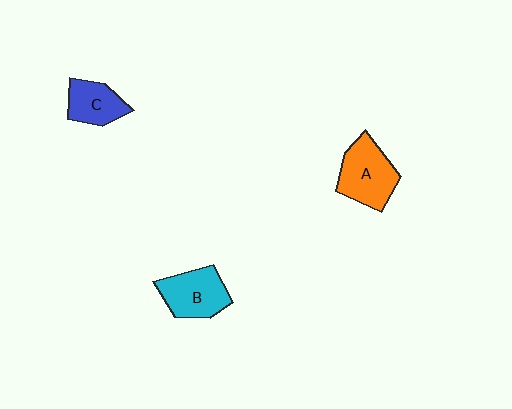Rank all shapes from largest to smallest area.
From largest to smallest: A (orange), B (cyan), C (blue).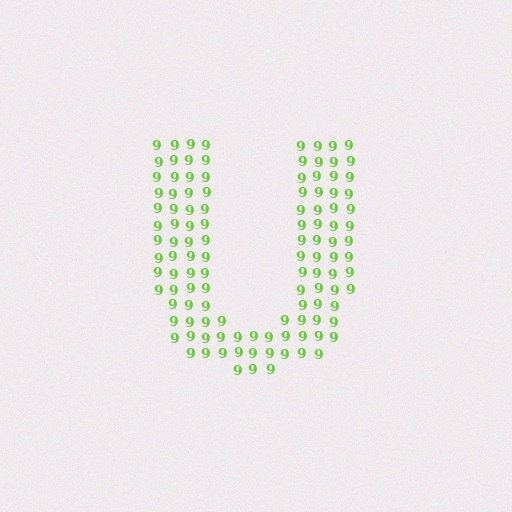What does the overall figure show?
The overall figure shows the letter U.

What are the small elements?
The small elements are digit 9's.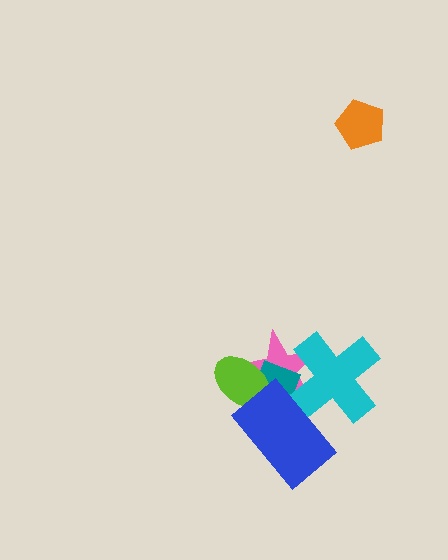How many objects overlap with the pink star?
4 objects overlap with the pink star.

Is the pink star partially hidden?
Yes, it is partially covered by another shape.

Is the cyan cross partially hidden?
Yes, it is partially covered by another shape.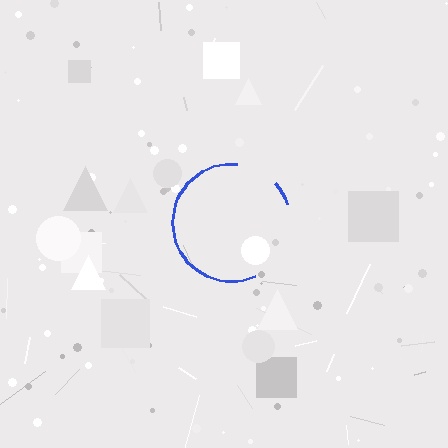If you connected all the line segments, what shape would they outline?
They would outline a circle.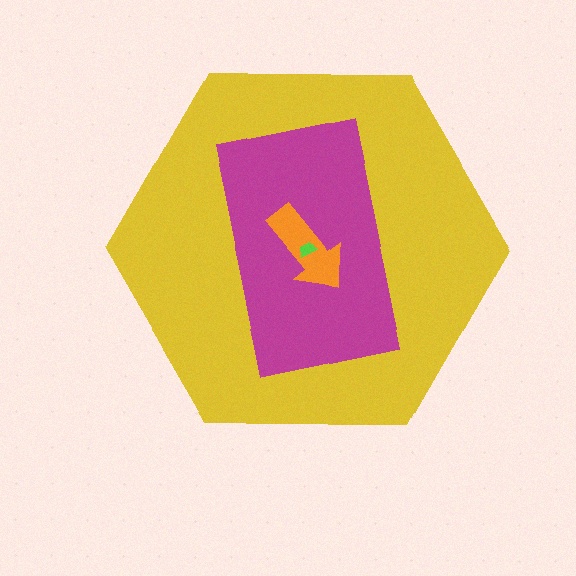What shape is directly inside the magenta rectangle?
The orange arrow.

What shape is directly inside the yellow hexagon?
The magenta rectangle.